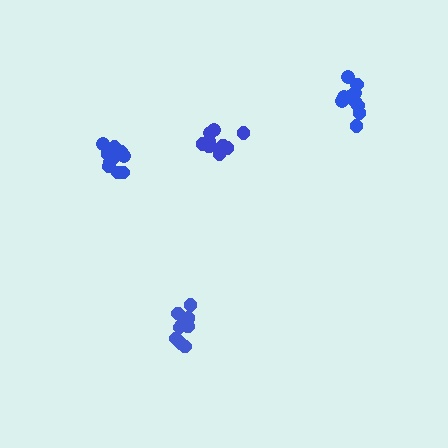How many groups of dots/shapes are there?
There are 4 groups.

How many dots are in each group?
Group 1: 9 dots, Group 2: 12 dots, Group 3: 11 dots, Group 4: 11 dots (43 total).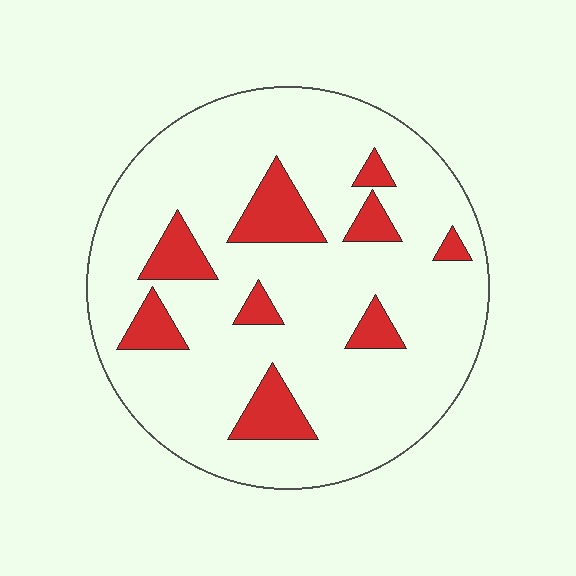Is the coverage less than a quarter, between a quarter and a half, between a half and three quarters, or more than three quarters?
Less than a quarter.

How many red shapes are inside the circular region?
9.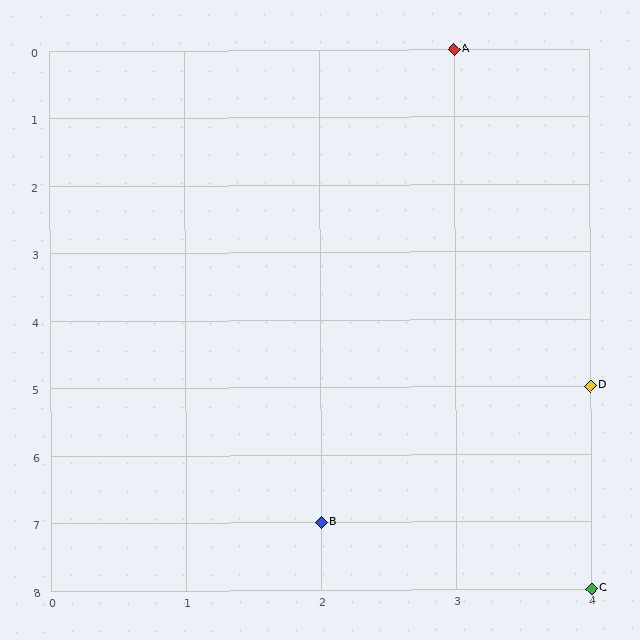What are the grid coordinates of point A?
Point A is at grid coordinates (3, 0).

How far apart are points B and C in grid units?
Points B and C are 2 columns and 1 row apart (about 2.2 grid units diagonally).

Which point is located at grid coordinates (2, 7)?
Point B is at (2, 7).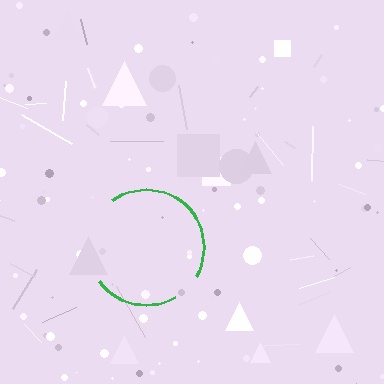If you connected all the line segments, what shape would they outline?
They would outline a circle.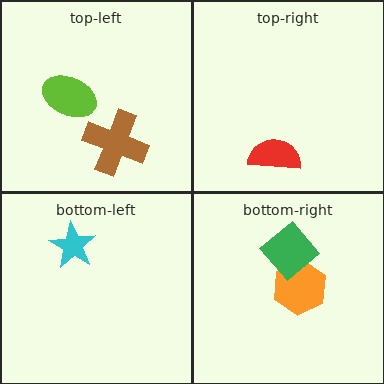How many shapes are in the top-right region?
1.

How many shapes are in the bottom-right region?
2.